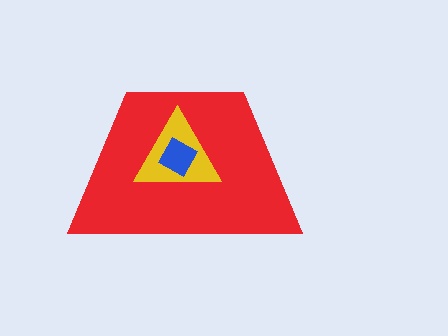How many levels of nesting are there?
3.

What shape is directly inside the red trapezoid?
The yellow triangle.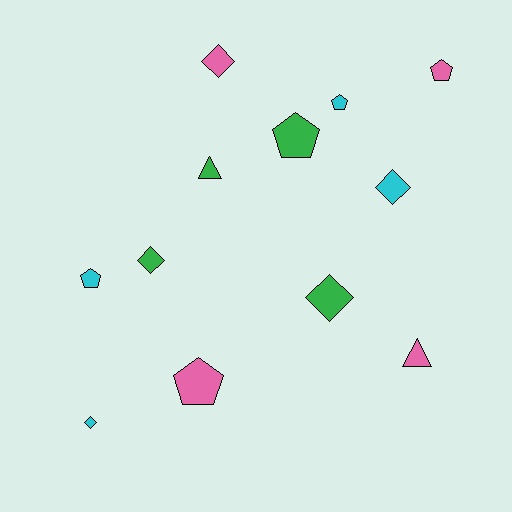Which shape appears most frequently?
Pentagon, with 5 objects.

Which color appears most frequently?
Pink, with 4 objects.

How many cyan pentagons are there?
There are 2 cyan pentagons.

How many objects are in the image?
There are 12 objects.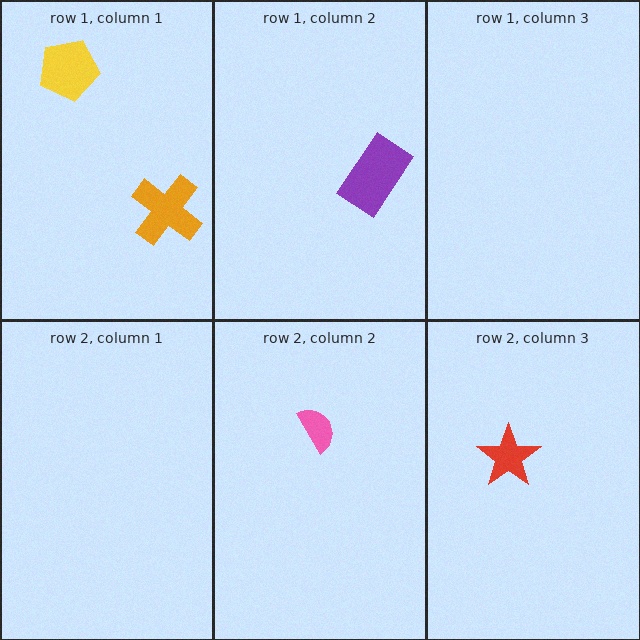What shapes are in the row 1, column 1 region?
The orange cross, the yellow pentagon.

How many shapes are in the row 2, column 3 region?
1.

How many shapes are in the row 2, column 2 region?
1.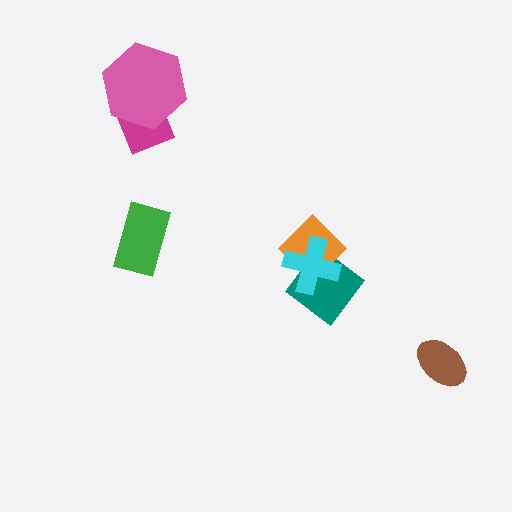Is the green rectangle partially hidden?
No, no other shape covers it.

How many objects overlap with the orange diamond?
2 objects overlap with the orange diamond.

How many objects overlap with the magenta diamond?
1 object overlaps with the magenta diamond.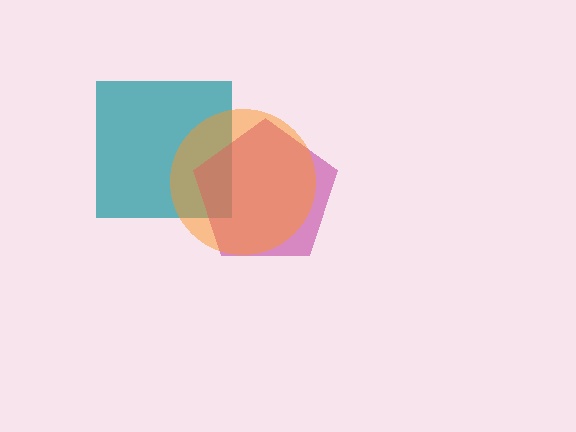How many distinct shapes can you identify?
There are 3 distinct shapes: a teal square, a magenta pentagon, an orange circle.